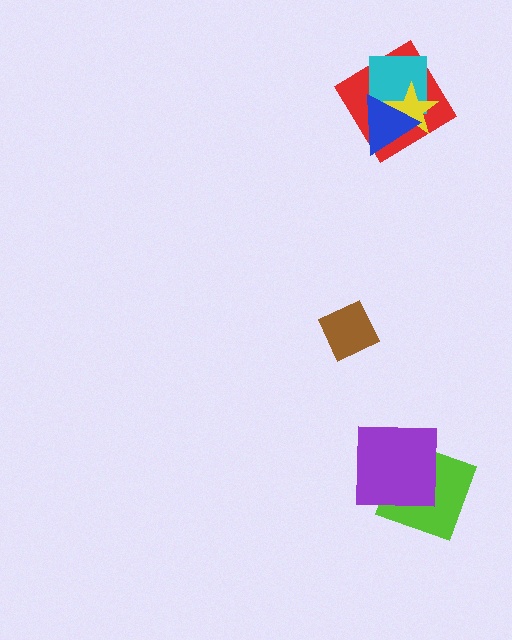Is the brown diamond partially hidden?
No, no other shape covers it.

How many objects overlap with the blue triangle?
3 objects overlap with the blue triangle.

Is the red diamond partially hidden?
Yes, it is partially covered by another shape.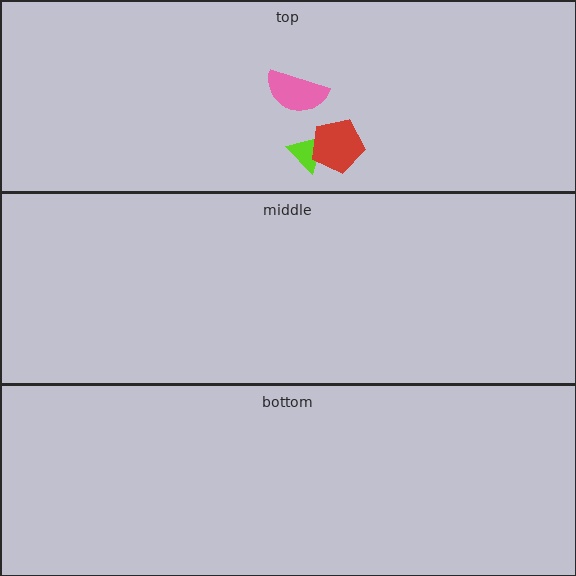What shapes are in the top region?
The lime triangle, the red pentagon, the pink semicircle.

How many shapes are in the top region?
3.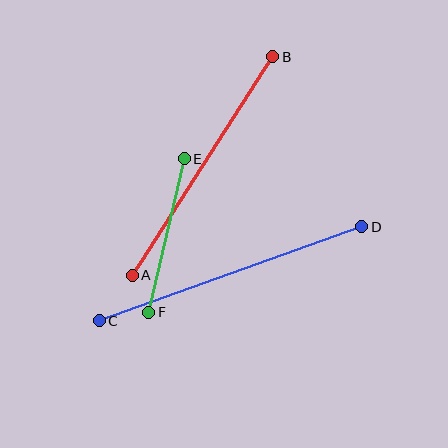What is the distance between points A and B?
The distance is approximately 260 pixels.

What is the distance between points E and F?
The distance is approximately 158 pixels.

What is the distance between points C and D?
The distance is approximately 278 pixels.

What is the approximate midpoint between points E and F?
The midpoint is at approximately (167, 235) pixels.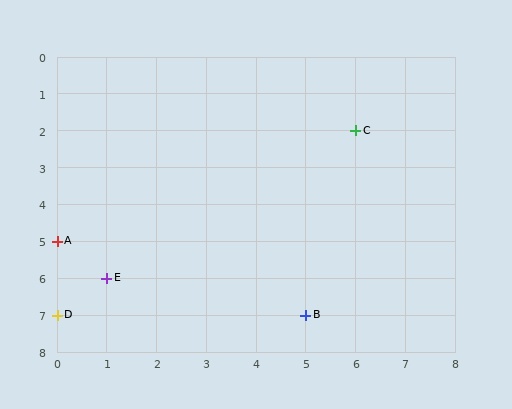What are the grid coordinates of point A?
Point A is at grid coordinates (0, 5).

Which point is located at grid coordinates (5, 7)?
Point B is at (5, 7).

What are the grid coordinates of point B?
Point B is at grid coordinates (5, 7).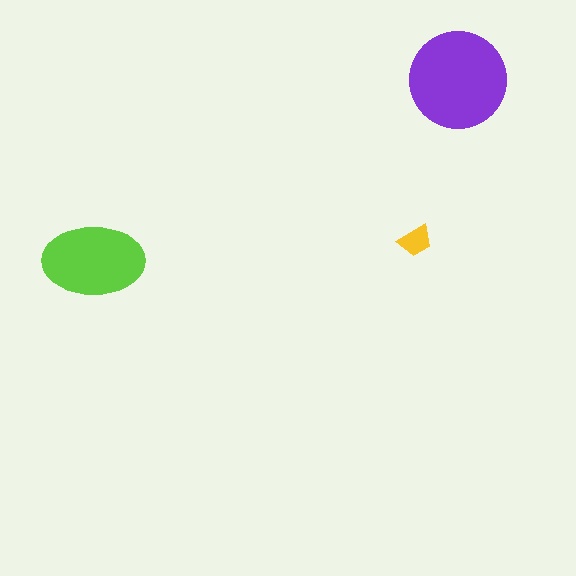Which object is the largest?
The purple circle.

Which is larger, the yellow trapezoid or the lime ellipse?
The lime ellipse.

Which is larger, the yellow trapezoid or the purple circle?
The purple circle.